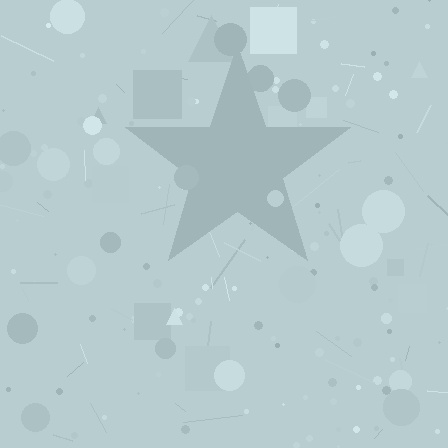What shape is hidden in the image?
A star is hidden in the image.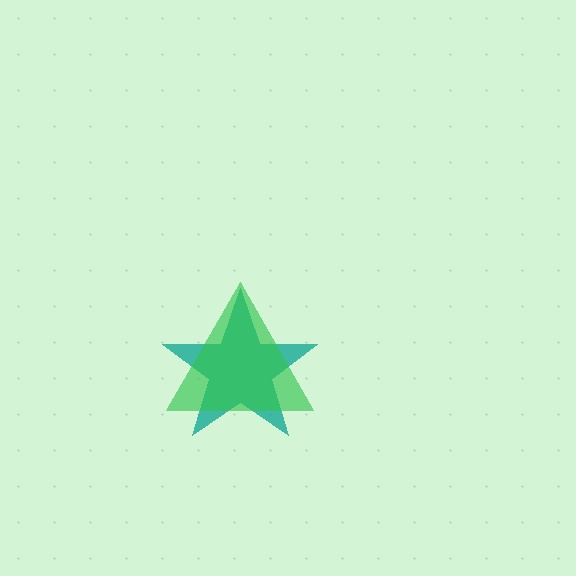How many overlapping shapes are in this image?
There are 2 overlapping shapes in the image.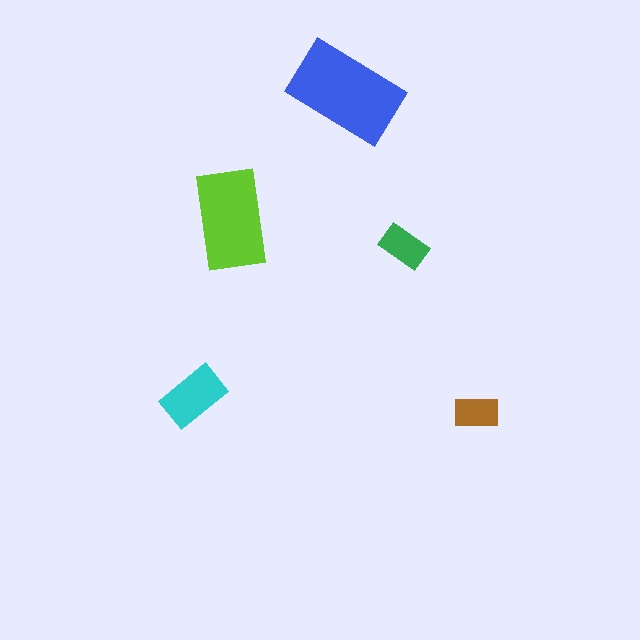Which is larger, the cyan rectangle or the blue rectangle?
The blue one.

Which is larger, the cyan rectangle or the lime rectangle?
The lime one.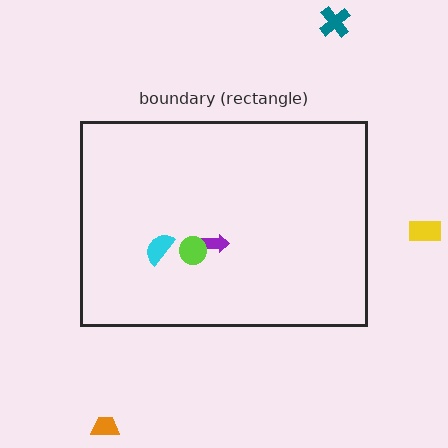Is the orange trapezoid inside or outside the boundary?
Outside.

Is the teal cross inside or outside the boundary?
Outside.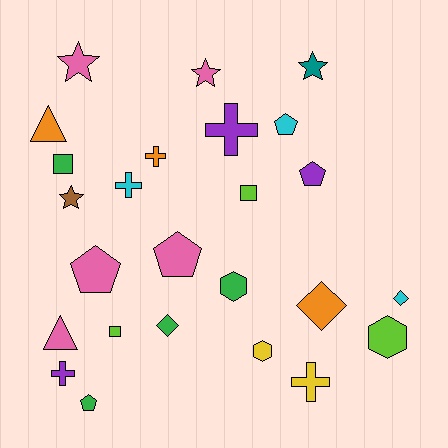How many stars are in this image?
There are 4 stars.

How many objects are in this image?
There are 25 objects.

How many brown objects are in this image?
There is 1 brown object.